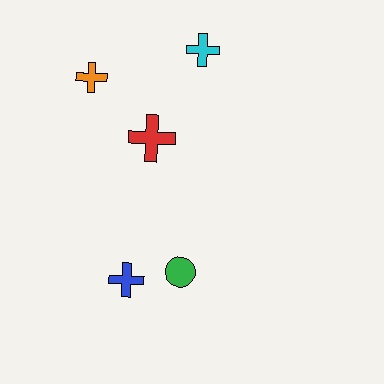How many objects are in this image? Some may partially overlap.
There are 5 objects.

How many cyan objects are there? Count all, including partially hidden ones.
There is 1 cyan object.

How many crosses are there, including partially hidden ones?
There are 4 crosses.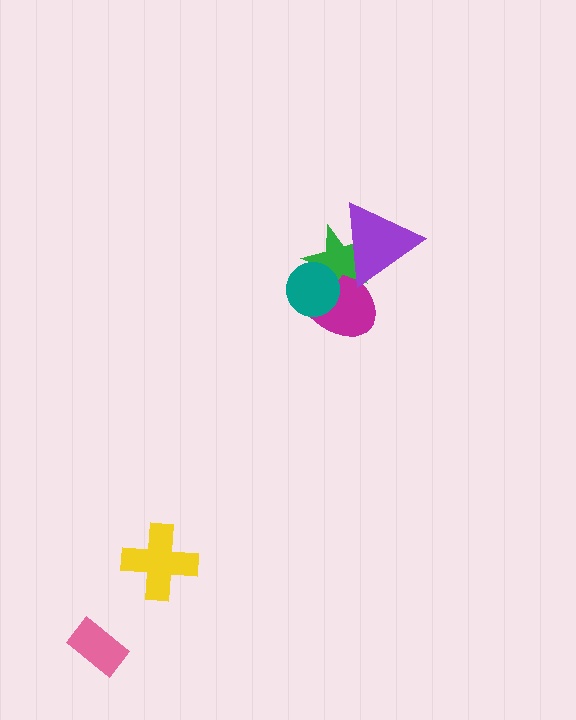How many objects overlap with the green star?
3 objects overlap with the green star.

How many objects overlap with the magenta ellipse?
3 objects overlap with the magenta ellipse.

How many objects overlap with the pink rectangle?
0 objects overlap with the pink rectangle.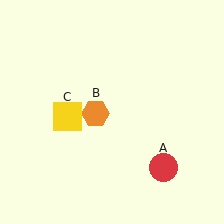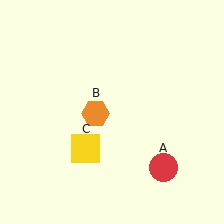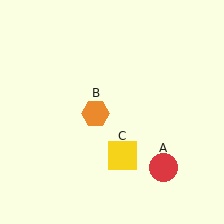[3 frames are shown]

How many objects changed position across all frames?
1 object changed position: yellow square (object C).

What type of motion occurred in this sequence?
The yellow square (object C) rotated counterclockwise around the center of the scene.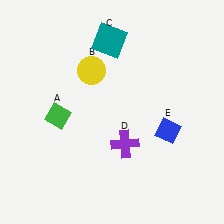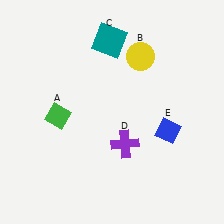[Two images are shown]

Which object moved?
The yellow circle (B) moved right.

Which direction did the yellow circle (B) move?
The yellow circle (B) moved right.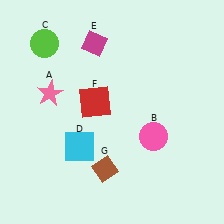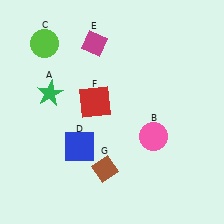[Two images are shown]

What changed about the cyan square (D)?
In Image 1, D is cyan. In Image 2, it changed to blue.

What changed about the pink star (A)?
In Image 1, A is pink. In Image 2, it changed to green.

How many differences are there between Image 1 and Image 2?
There are 2 differences between the two images.